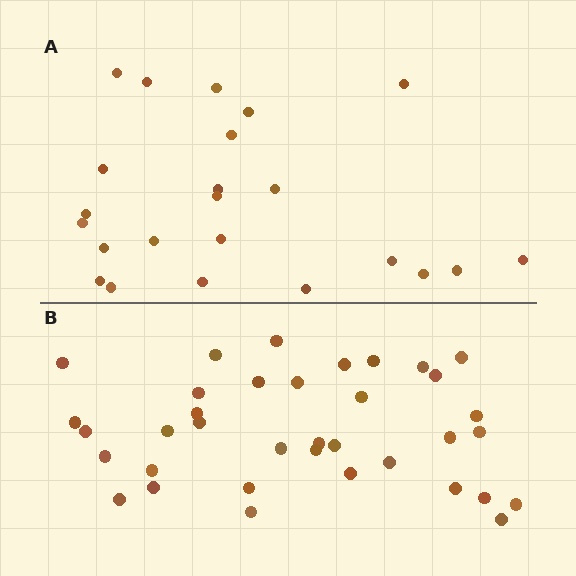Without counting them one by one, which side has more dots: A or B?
Region B (the bottom region) has more dots.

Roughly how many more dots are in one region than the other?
Region B has approximately 15 more dots than region A.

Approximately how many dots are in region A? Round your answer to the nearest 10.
About 20 dots. (The exact count is 23, which rounds to 20.)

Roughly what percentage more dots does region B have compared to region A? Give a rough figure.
About 55% more.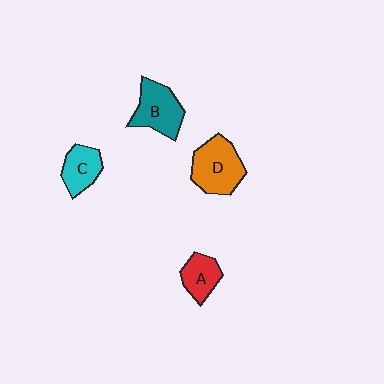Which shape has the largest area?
Shape D (orange).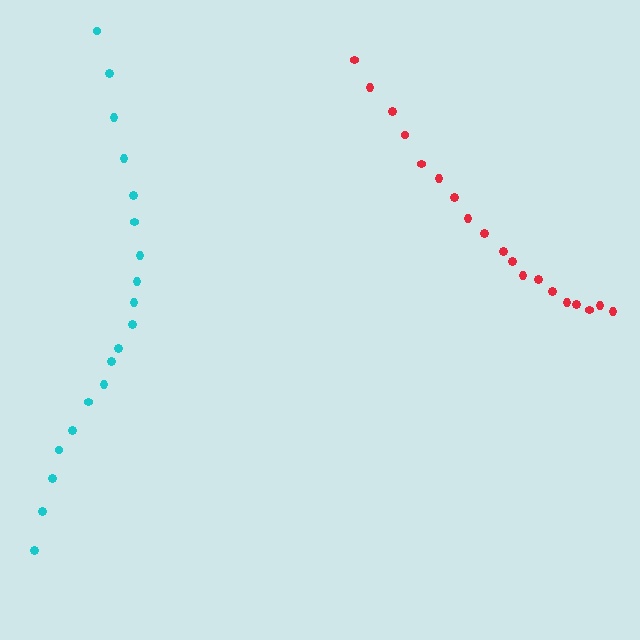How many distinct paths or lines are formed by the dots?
There are 2 distinct paths.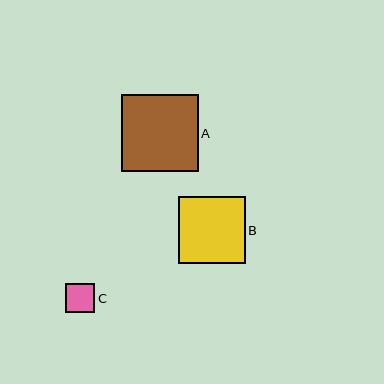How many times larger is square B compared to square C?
Square B is approximately 2.3 times the size of square C.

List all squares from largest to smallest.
From largest to smallest: A, B, C.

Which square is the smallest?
Square C is the smallest with a size of approximately 29 pixels.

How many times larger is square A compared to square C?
Square A is approximately 2.7 times the size of square C.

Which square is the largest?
Square A is the largest with a size of approximately 76 pixels.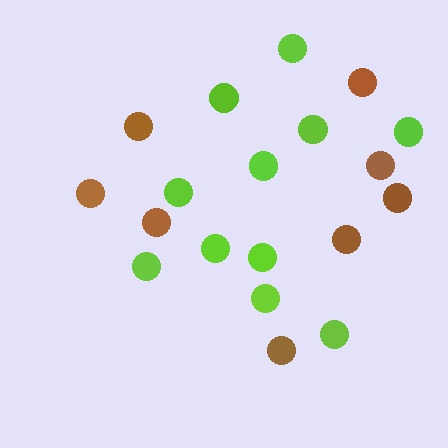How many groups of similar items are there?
There are 2 groups: one group of lime circles (11) and one group of brown circles (8).